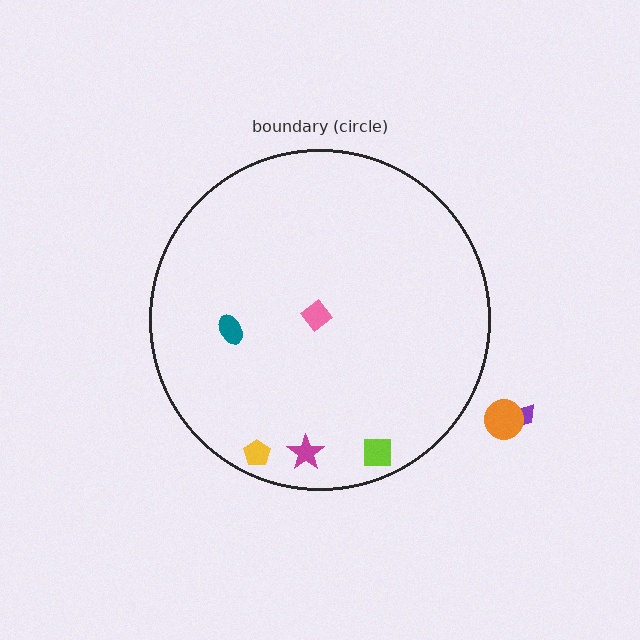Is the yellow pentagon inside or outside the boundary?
Inside.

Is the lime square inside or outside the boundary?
Inside.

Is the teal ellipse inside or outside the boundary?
Inside.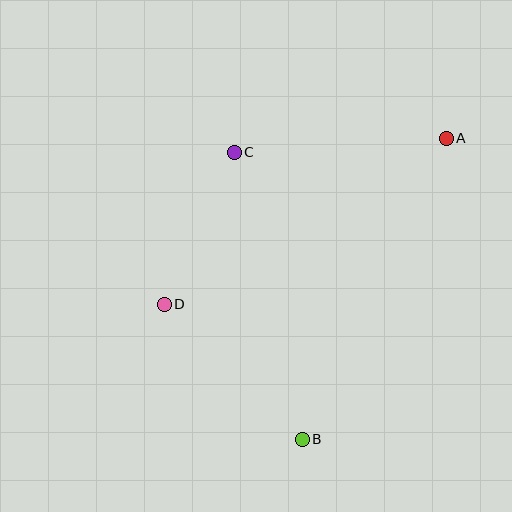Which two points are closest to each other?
Points C and D are closest to each other.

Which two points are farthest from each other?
Points A and B are farthest from each other.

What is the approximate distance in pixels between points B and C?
The distance between B and C is approximately 295 pixels.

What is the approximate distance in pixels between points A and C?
The distance between A and C is approximately 213 pixels.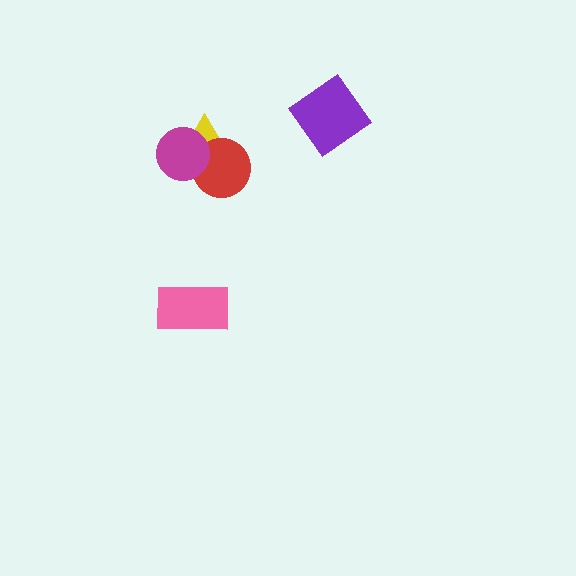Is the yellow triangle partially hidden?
Yes, it is partially covered by another shape.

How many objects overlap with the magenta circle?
2 objects overlap with the magenta circle.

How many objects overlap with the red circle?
2 objects overlap with the red circle.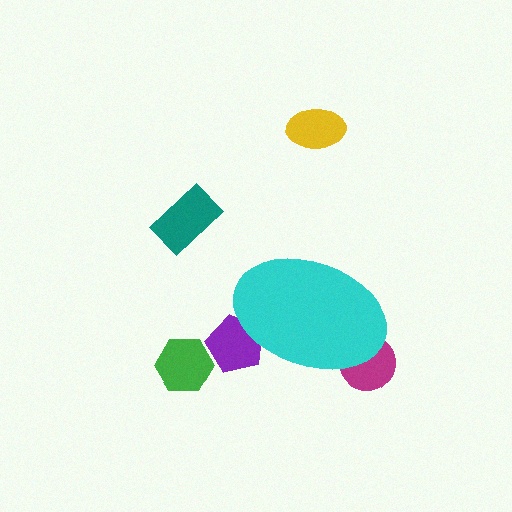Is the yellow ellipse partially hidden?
No, the yellow ellipse is fully visible.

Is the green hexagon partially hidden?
No, the green hexagon is fully visible.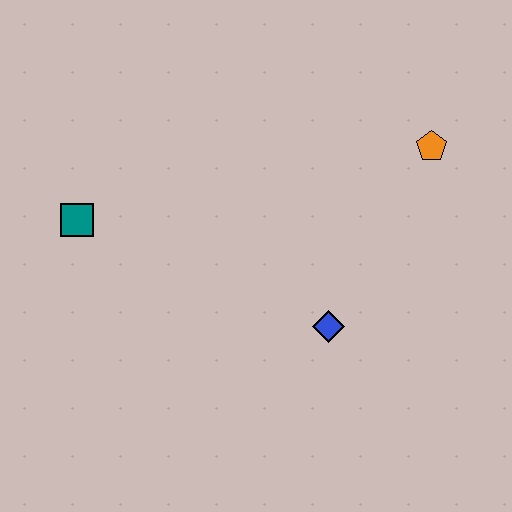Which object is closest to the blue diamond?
The orange pentagon is closest to the blue diamond.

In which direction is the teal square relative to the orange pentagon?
The teal square is to the left of the orange pentagon.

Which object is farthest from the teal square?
The orange pentagon is farthest from the teal square.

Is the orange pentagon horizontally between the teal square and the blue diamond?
No